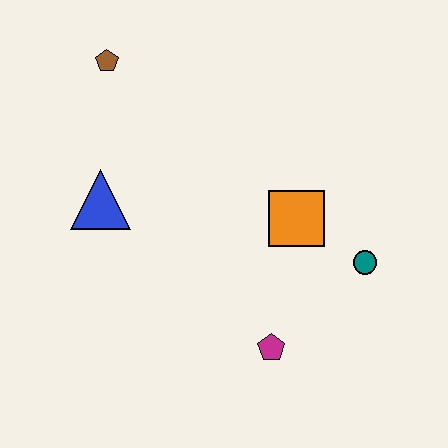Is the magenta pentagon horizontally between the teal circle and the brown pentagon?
Yes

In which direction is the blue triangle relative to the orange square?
The blue triangle is to the left of the orange square.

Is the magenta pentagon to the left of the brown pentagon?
No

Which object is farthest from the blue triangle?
The teal circle is farthest from the blue triangle.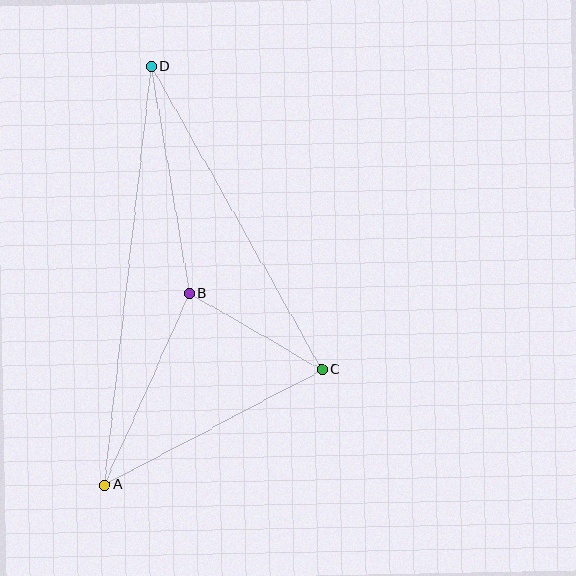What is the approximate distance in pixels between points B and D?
The distance between B and D is approximately 230 pixels.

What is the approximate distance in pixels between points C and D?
The distance between C and D is approximately 348 pixels.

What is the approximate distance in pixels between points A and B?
The distance between A and B is approximately 209 pixels.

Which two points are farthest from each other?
Points A and D are farthest from each other.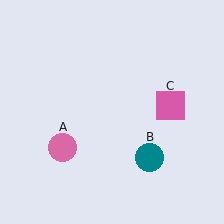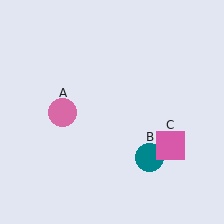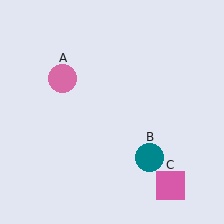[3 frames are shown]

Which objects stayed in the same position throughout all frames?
Teal circle (object B) remained stationary.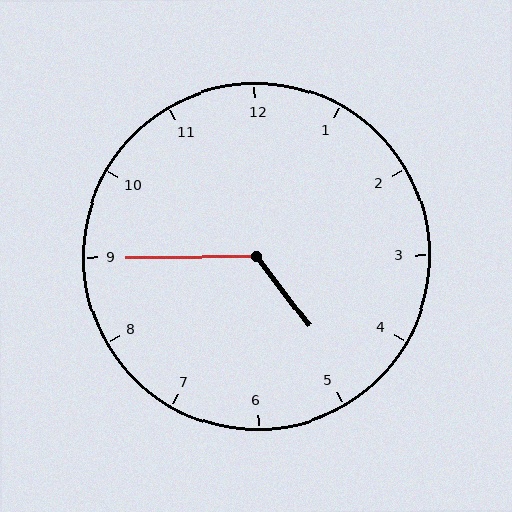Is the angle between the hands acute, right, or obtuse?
It is obtuse.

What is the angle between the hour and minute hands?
Approximately 128 degrees.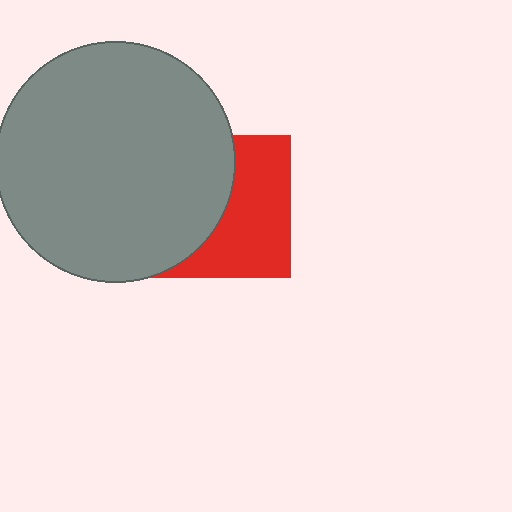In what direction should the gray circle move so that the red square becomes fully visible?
The gray circle should move left. That is the shortest direction to clear the overlap and leave the red square fully visible.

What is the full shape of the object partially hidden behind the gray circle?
The partially hidden object is a red square.